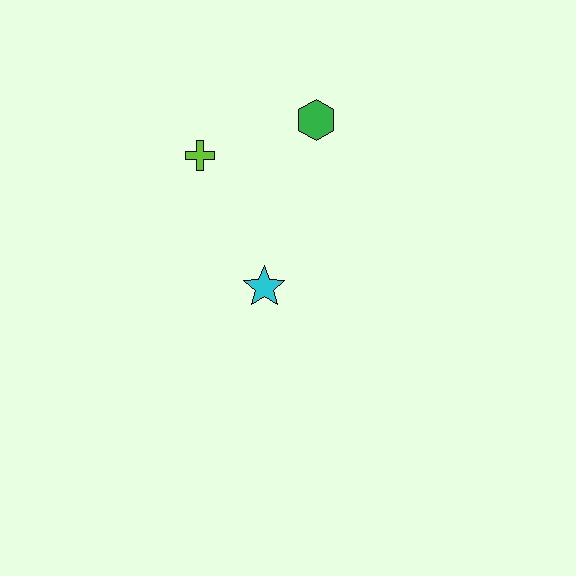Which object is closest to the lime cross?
The green hexagon is closest to the lime cross.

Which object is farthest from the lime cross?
The cyan star is farthest from the lime cross.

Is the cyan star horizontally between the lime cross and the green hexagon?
Yes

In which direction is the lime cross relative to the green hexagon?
The lime cross is to the left of the green hexagon.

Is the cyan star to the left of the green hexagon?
Yes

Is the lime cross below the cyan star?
No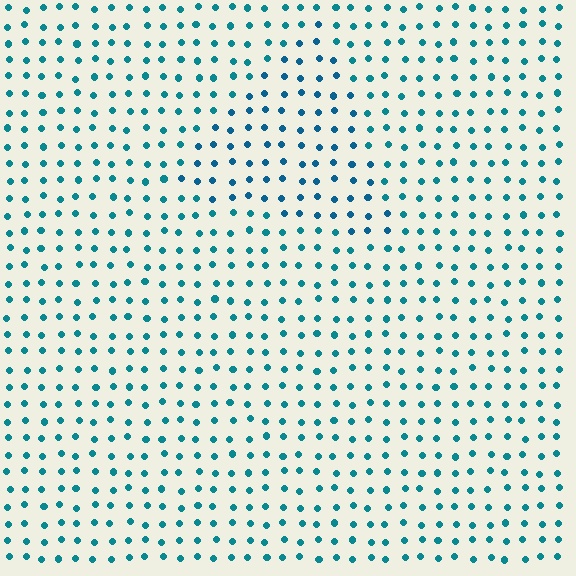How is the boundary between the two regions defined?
The boundary is defined purely by a slight shift in hue (about 17 degrees). Spacing, size, and orientation are identical on both sides.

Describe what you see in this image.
The image is filled with small teal elements in a uniform arrangement. A triangle-shaped region is visible where the elements are tinted to a slightly different hue, forming a subtle color boundary.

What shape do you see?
I see a triangle.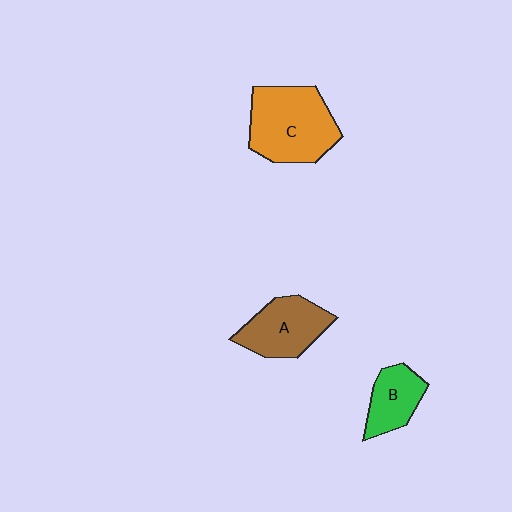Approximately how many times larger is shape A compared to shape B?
Approximately 1.4 times.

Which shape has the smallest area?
Shape B (green).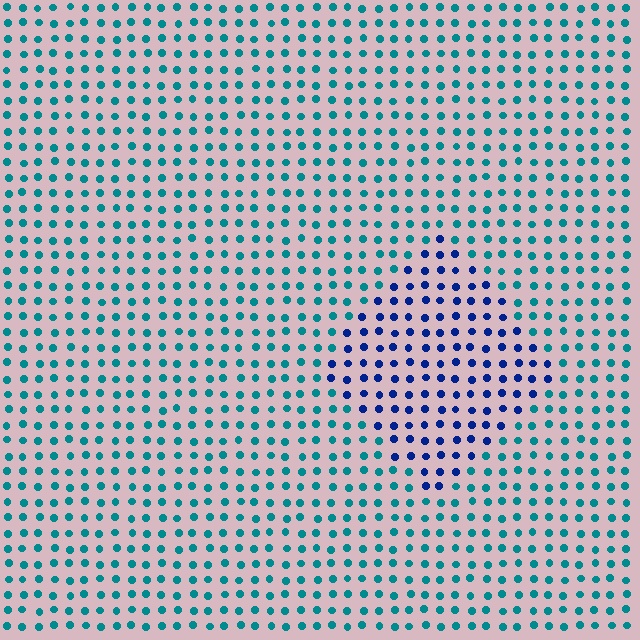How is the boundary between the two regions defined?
The boundary is defined purely by a slight shift in hue (about 45 degrees). Spacing, size, and orientation are identical on both sides.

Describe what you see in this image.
The image is filled with small teal elements in a uniform arrangement. A diamond-shaped region is visible where the elements are tinted to a slightly different hue, forming a subtle color boundary.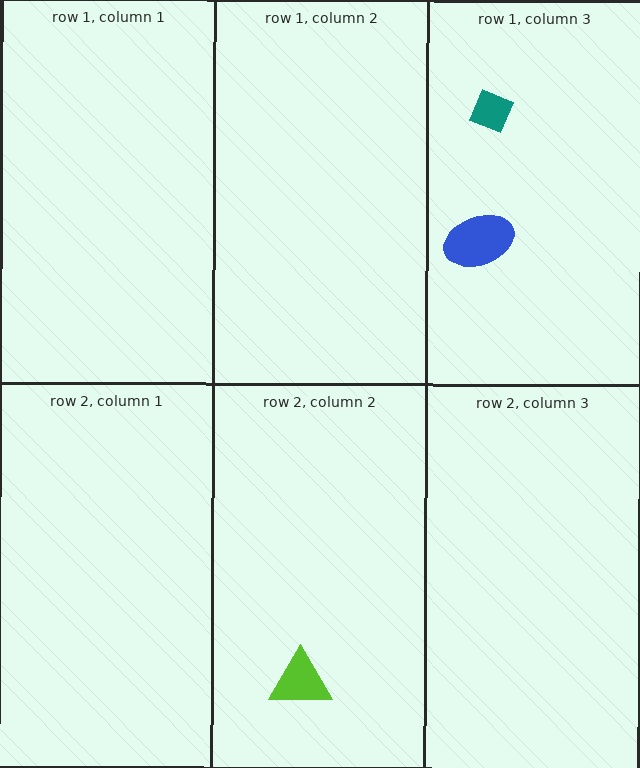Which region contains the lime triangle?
The row 2, column 2 region.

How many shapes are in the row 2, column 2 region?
1.